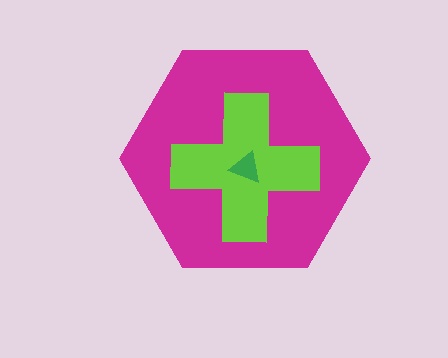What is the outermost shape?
The magenta hexagon.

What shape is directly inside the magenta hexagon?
The lime cross.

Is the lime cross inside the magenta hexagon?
Yes.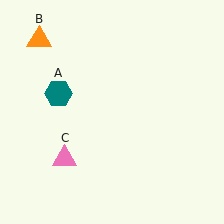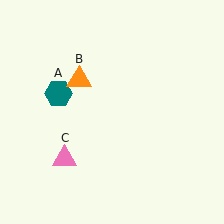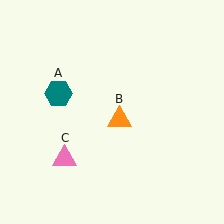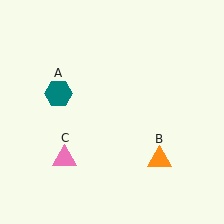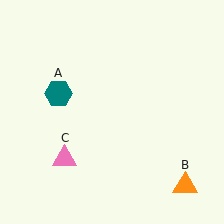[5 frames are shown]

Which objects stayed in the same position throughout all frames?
Teal hexagon (object A) and pink triangle (object C) remained stationary.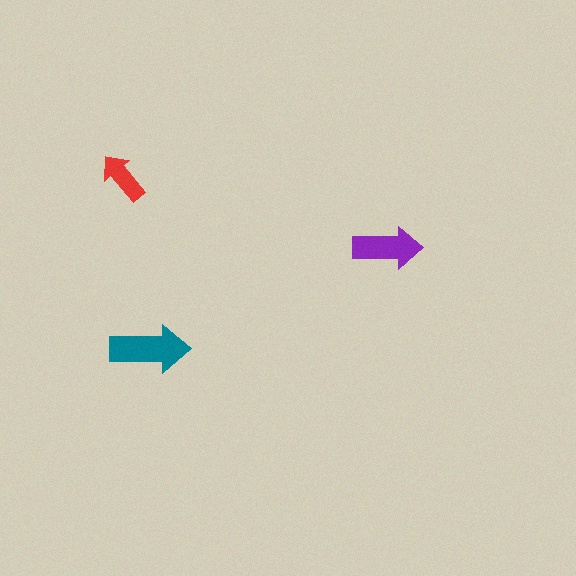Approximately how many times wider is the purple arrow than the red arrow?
About 1.5 times wider.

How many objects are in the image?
There are 3 objects in the image.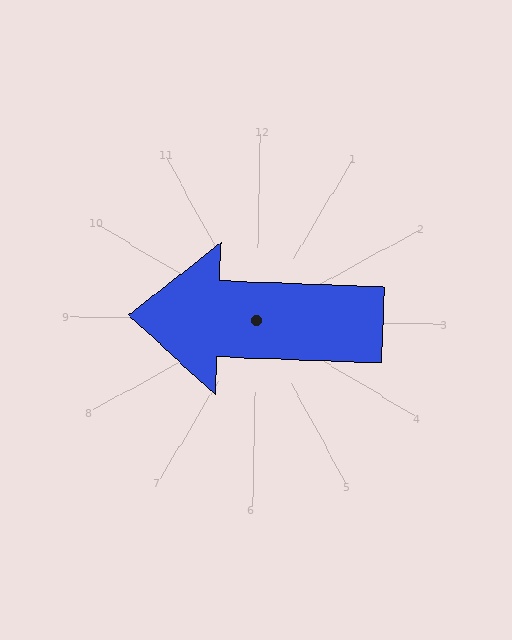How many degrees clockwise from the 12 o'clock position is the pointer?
Approximately 271 degrees.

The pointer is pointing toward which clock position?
Roughly 9 o'clock.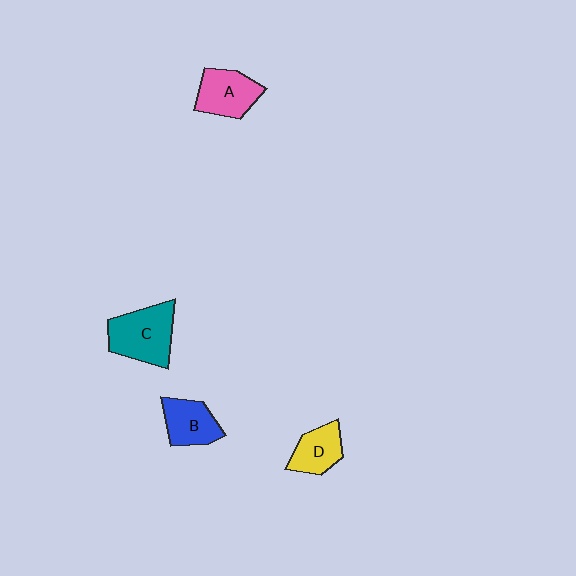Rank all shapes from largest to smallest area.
From largest to smallest: C (teal), A (pink), B (blue), D (yellow).